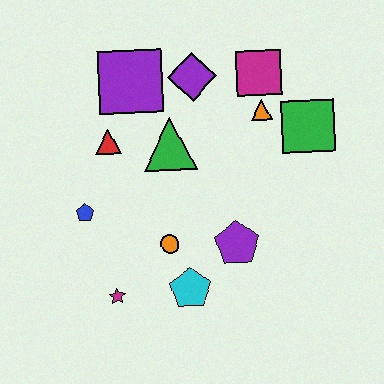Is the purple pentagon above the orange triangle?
No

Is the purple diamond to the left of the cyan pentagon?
No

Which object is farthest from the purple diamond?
The magenta star is farthest from the purple diamond.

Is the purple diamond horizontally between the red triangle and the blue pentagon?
No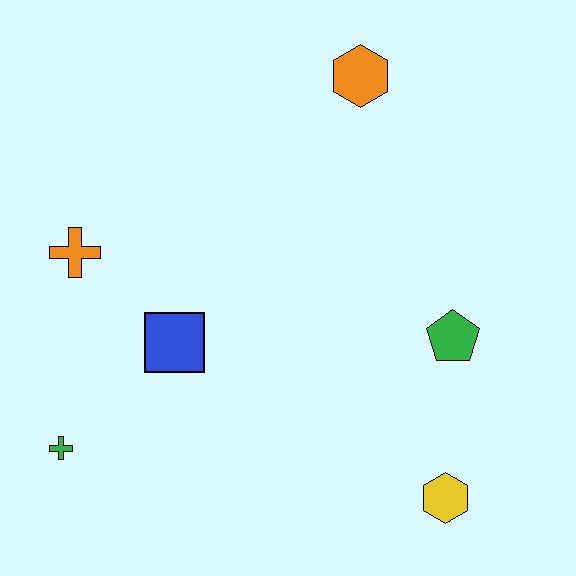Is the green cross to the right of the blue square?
No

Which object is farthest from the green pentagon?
The green cross is farthest from the green pentagon.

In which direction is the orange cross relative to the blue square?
The orange cross is to the left of the blue square.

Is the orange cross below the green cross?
No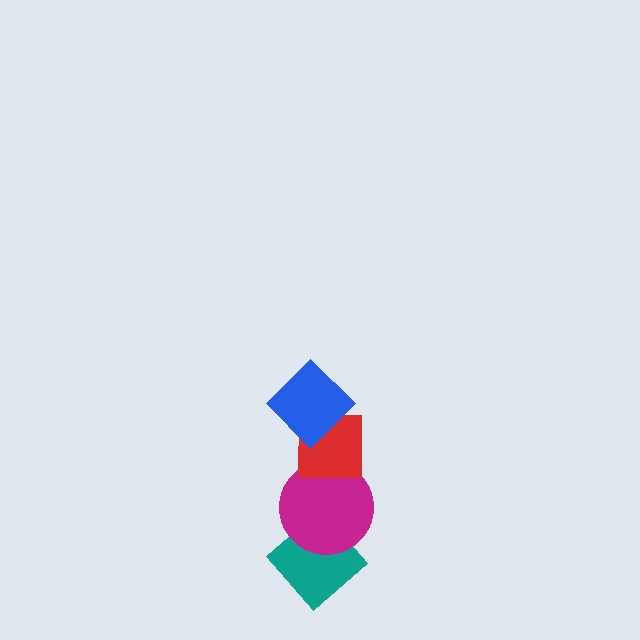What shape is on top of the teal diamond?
The magenta circle is on top of the teal diamond.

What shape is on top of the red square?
The blue diamond is on top of the red square.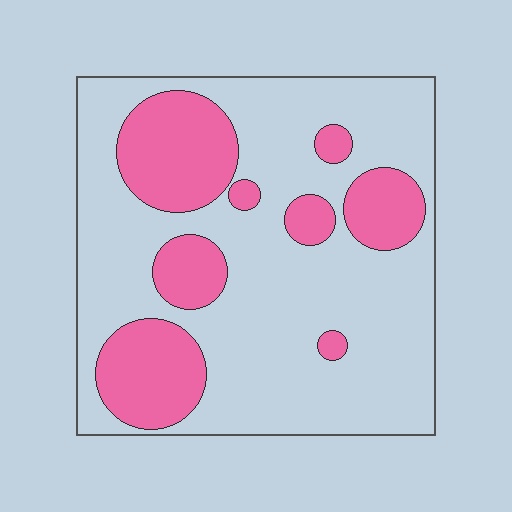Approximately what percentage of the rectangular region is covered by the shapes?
Approximately 30%.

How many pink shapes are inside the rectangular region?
8.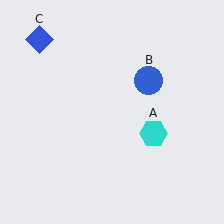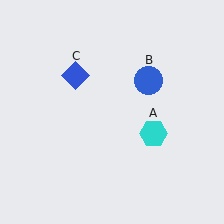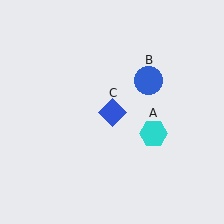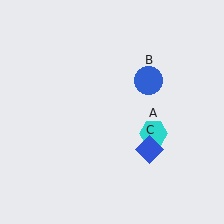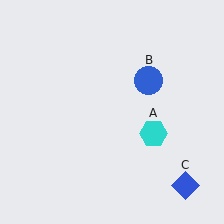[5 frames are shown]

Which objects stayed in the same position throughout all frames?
Cyan hexagon (object A) and blue circle (object B) remained stationary.